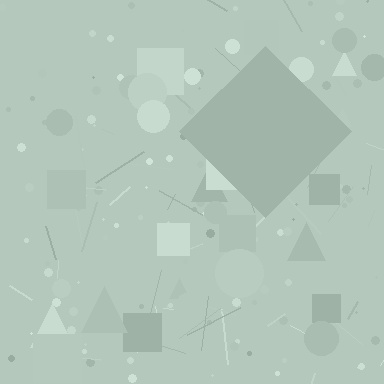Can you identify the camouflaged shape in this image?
The camouflaged shape is a diamond.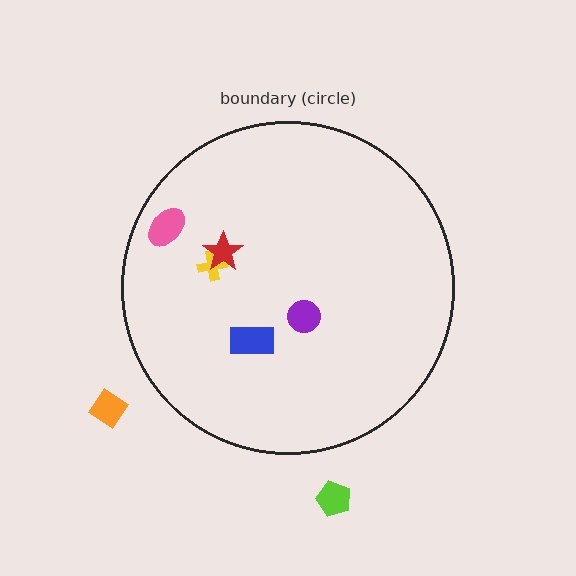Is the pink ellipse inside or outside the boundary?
Inside.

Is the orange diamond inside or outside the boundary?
Outside.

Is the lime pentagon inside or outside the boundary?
Outside.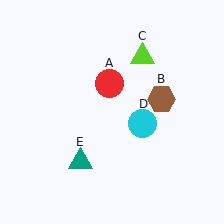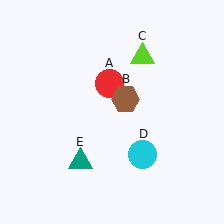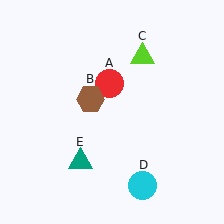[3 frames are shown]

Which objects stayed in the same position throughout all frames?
Red circle (object A) and lime triangle (object C) and teal triangle (object E) remained stationary.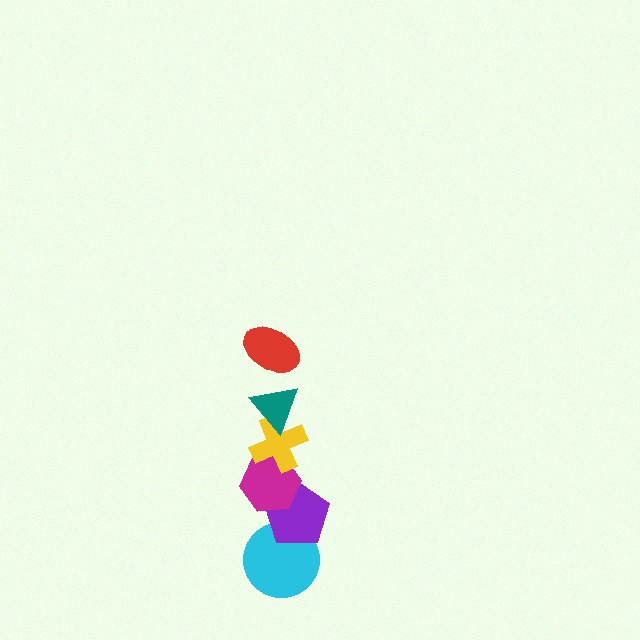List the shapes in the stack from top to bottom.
From top to bottom: the red ellipse, the teal triangle, the yellow cross, the magenta hexagon, the purple pentagon, the cyan circle.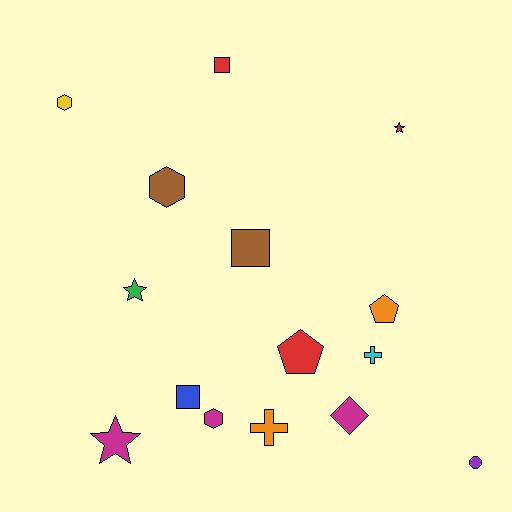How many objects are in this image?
There are 15 objects.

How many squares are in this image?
There are 3 squares.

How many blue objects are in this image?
There is 1 blue object.